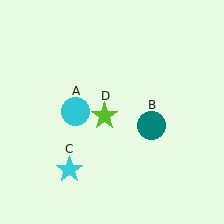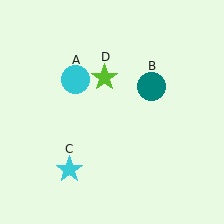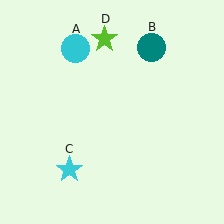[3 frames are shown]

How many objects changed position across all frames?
3 objects changed position: cyan circle (object A), teal circle (object B), lime star (object D).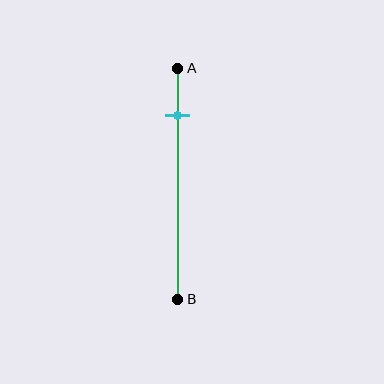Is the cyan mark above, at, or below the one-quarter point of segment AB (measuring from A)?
The cyan mark is above the one-quarter point of segment AB.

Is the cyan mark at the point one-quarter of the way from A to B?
No, the mark is at about 20% from A, not at the 25% one-quarter point.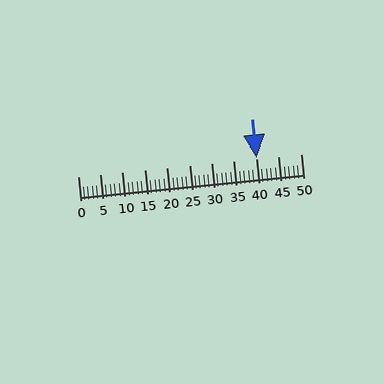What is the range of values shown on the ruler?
The ruler shows values from 0 to 50.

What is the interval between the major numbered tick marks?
The major tick marks are spaced 5 units apart.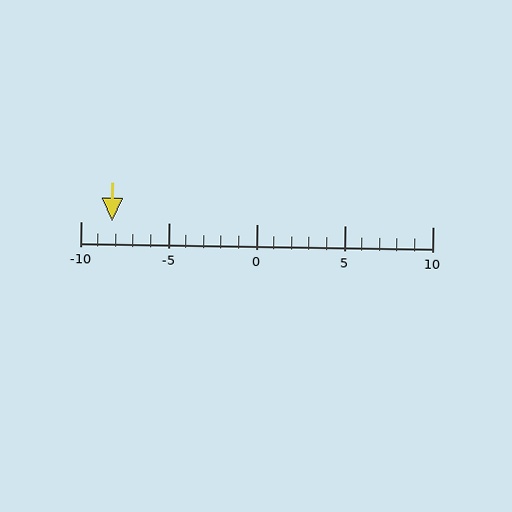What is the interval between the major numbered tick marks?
The major tick marks are spaced 5 units apart.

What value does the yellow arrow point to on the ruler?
The yellow arrow points to approximately -8.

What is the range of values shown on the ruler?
The ruler shows values from -10 to 10.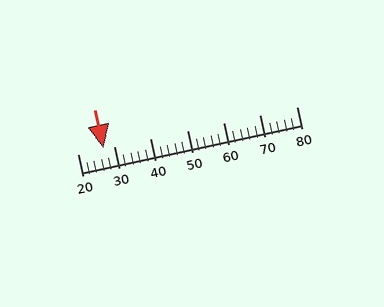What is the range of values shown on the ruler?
The ruler shows values from 20 to 80.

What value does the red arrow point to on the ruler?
The red arrow points to approximately 27.